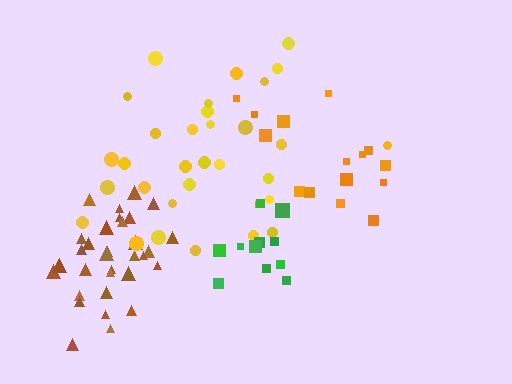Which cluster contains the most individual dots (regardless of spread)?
Brown (33).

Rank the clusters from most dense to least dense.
brown, green, yellow, orange.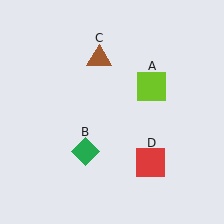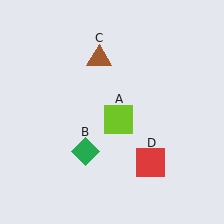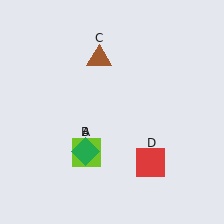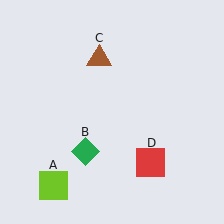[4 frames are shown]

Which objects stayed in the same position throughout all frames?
Green diamond (object B) and brown triangle (object C) and red square (object D) remained stationary.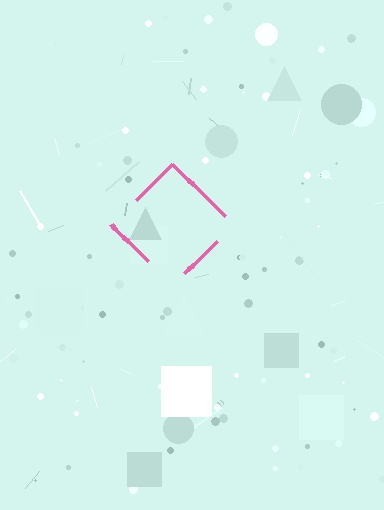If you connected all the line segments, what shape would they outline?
They would outline a diamond.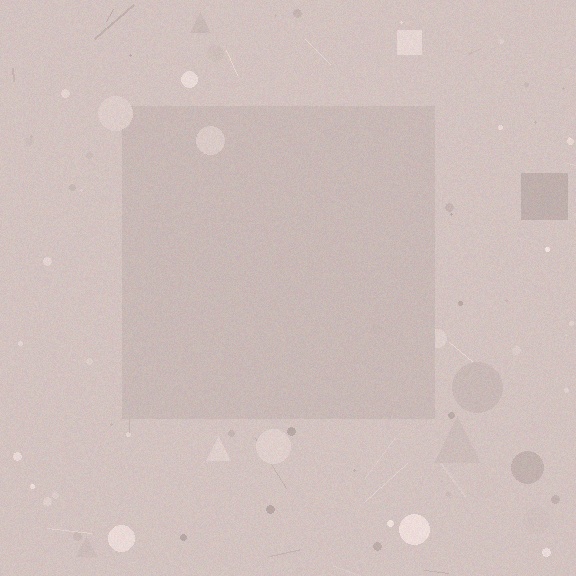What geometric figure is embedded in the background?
A square is embedded in the background.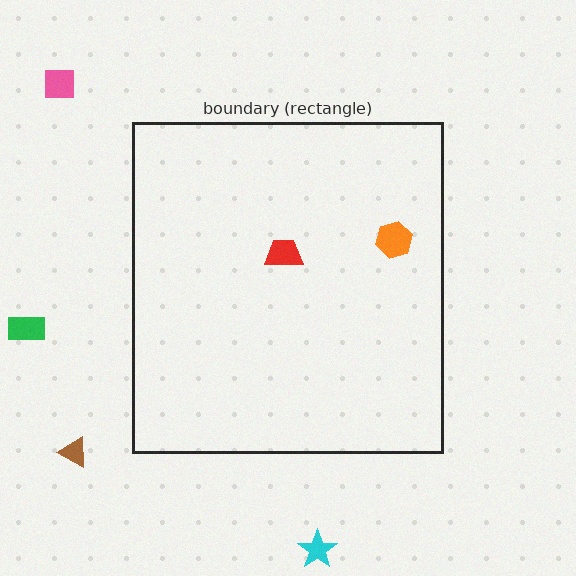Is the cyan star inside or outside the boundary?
Outside.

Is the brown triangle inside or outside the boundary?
Outside.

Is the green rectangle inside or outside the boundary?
Outside.